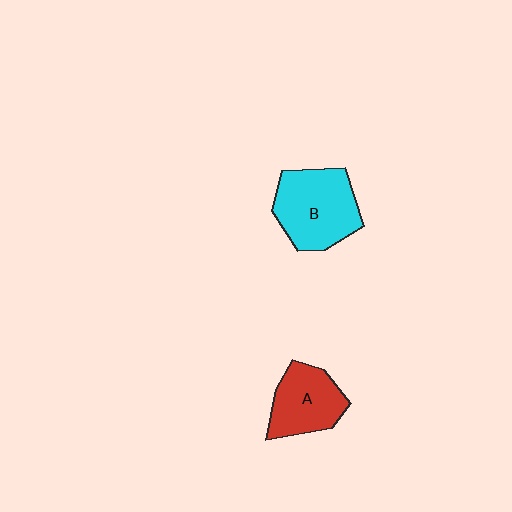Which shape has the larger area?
Shape B (cyan).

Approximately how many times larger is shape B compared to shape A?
Approximately 1.3 times.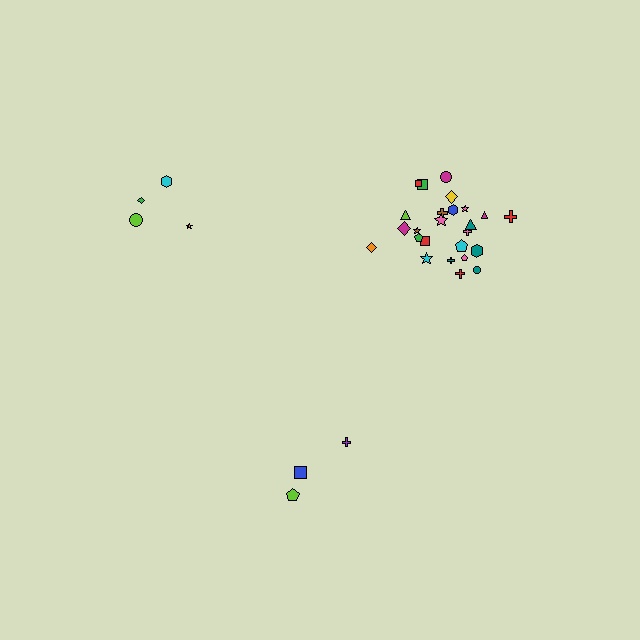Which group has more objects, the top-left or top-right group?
The top-right group.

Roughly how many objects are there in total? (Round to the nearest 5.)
Roughly 30 objects in total.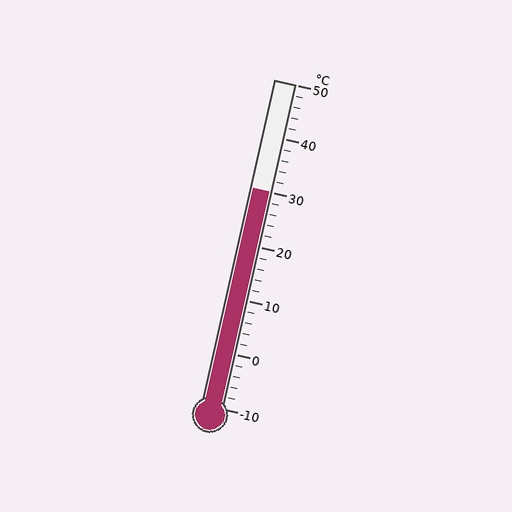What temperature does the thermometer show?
The thermometer shows approximately 30°C.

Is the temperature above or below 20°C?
The temperature is above 20°C.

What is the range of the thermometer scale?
The thermometer scale ranges from -10°C to 50°C.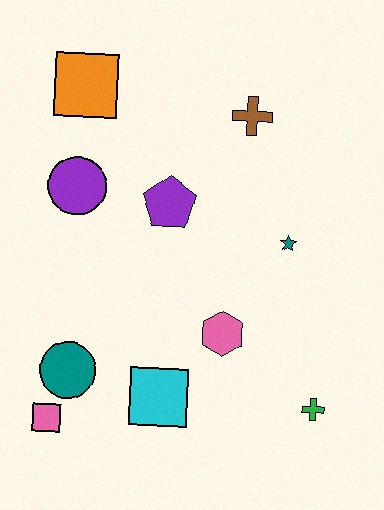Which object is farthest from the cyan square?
The orange square is farthest from the cyan square.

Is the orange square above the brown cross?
Yes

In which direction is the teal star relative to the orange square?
The teal star is to the right of the orange square.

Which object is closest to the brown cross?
The purple pentagon is closest to the brown cross.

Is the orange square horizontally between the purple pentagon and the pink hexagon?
No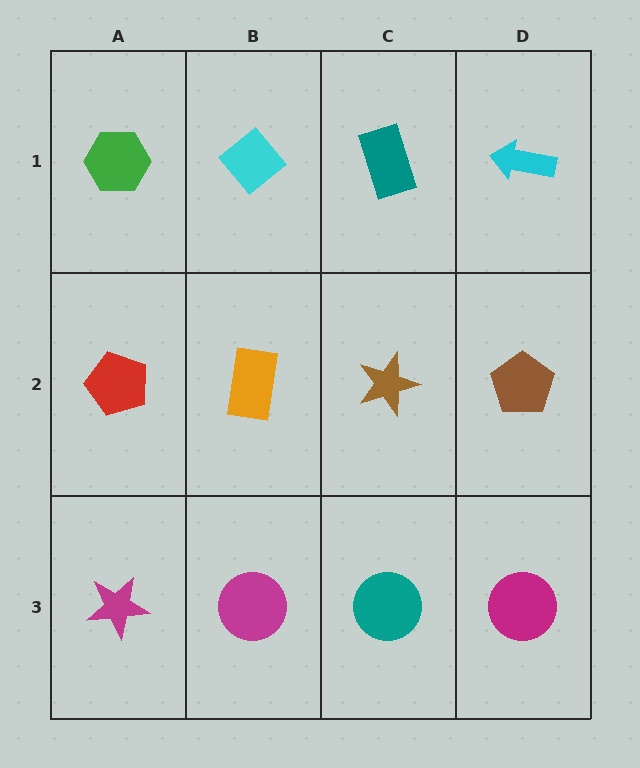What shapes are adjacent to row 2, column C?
A teal rectangle (row 1, column C), a teal circle (row 3, column C), an orange rectangle (row 2, column B), a brown pentagon (row 2, column D).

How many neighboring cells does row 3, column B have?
3.